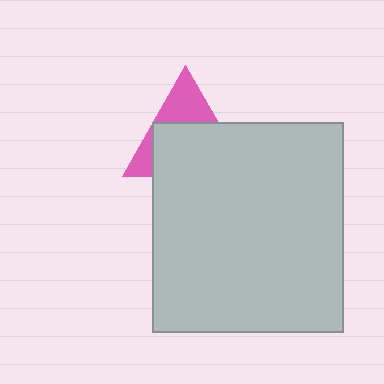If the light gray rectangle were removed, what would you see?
You would see the complete pink triangle.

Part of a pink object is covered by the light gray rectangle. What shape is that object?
It is a triangle.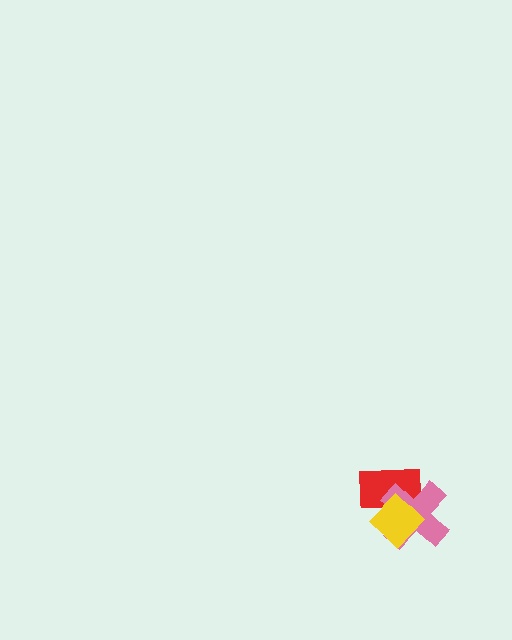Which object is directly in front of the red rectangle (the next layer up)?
The pink cross is directly in front of the red rectangle.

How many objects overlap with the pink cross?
2 objects overlap with the pink cross.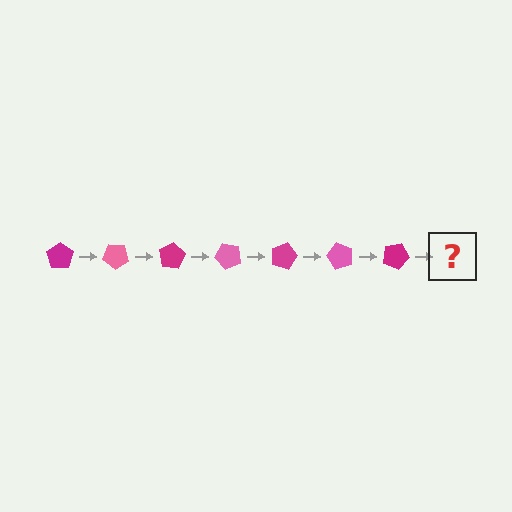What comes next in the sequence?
The next element should be a pink pentagon, rotated 280 degrees from the start.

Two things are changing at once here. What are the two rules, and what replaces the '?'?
The two rules are that it rotates 40 degrees each step and the color cycles through magenta and pink. The '?' should be a pink pentagon, rotated 280 degrees from the start.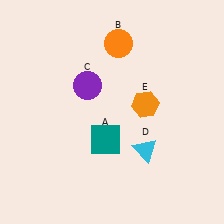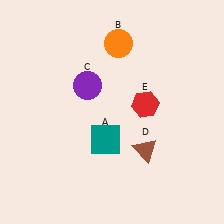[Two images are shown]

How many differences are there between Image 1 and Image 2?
There are 2 differences between the two images.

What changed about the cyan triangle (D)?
In Image 1, D is cyan. In Image 2, it changed to brown.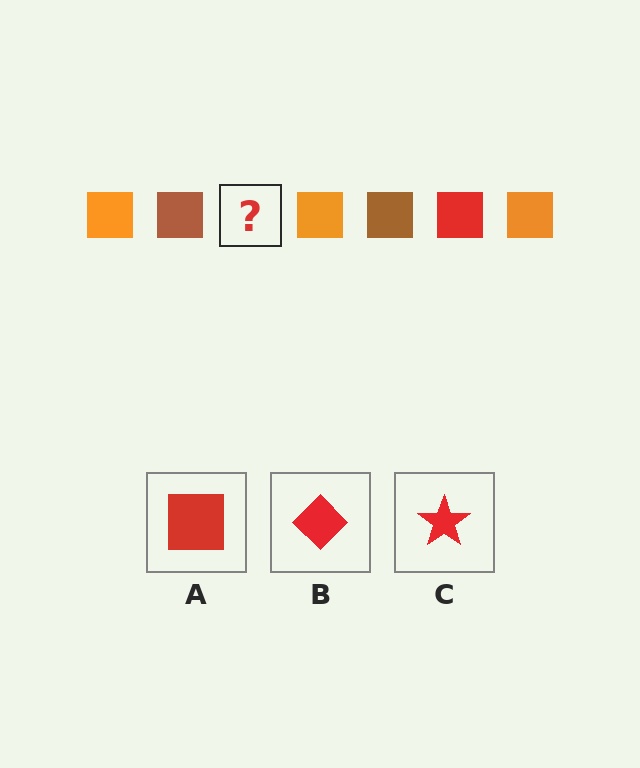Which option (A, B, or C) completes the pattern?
A.